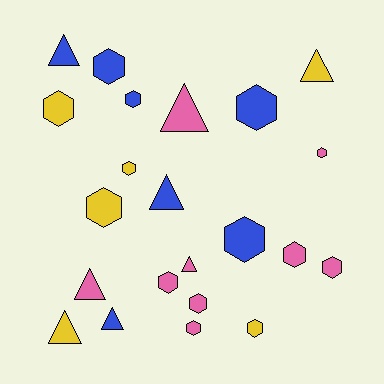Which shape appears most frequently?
Hexagon, with 14 objects.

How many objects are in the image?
There are 22 objects.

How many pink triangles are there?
There are 3 pink triangles.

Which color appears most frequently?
Pink, with 9 objects.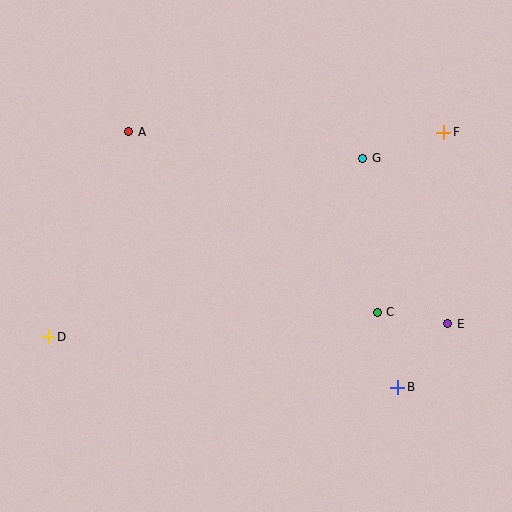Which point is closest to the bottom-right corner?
Point B is closest to the bottom-right corner.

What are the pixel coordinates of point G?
Point G is at (363, 158).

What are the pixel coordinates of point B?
Point B is at (398, 387).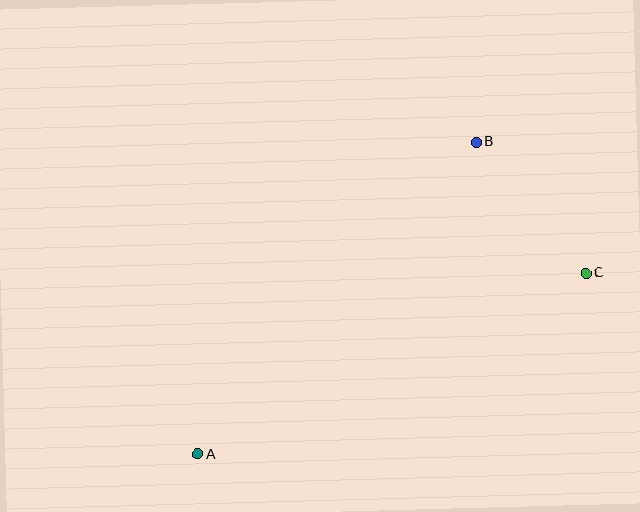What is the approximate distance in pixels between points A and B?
The distance between A and B is approximately 418 pixels.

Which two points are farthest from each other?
Points A and C are farthest from each other.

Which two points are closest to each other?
Points B and C are closest to each other.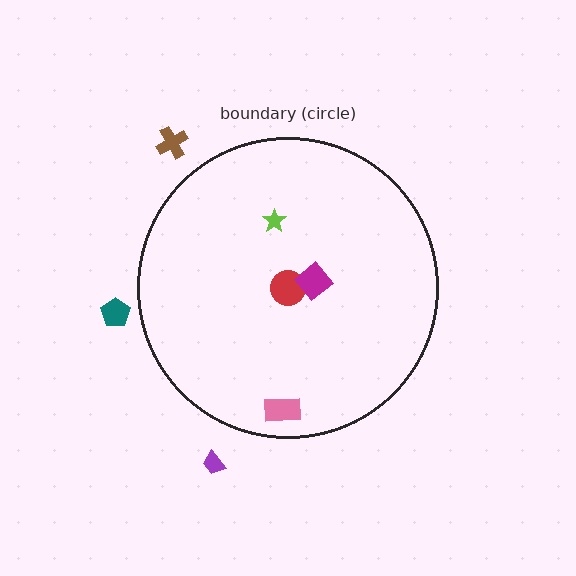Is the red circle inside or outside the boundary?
Inside.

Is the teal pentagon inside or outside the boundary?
Outside.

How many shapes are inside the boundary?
4 inside, 3 outside.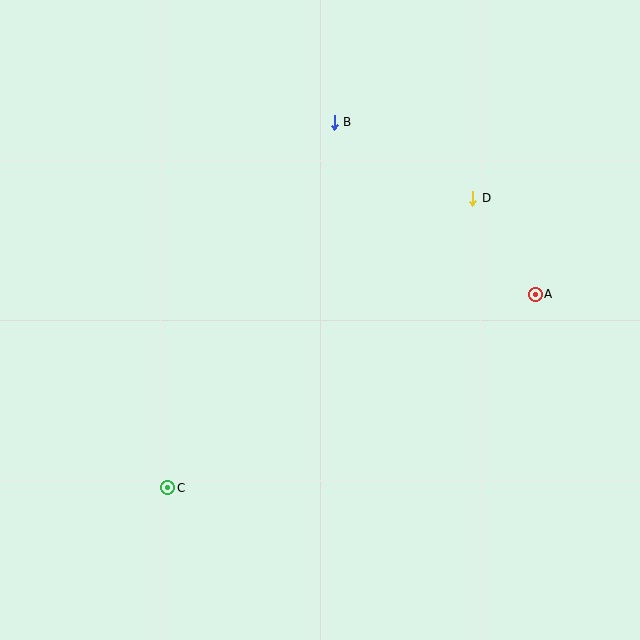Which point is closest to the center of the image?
Point D at (473, 198) is closest to the center.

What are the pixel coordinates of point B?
Point B is at (334, 122).